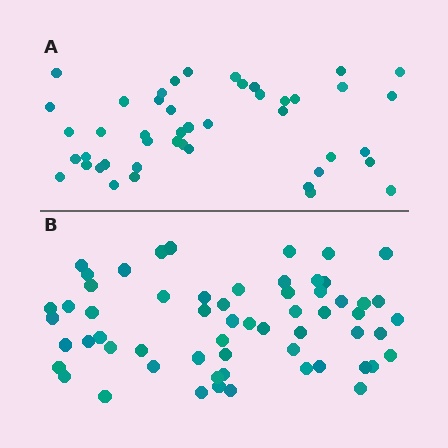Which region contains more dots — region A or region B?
Region B (the bottom region) has more dots.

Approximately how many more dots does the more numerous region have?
Region B has approximately 15 more dots than region A.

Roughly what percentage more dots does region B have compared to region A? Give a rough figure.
About 35% more.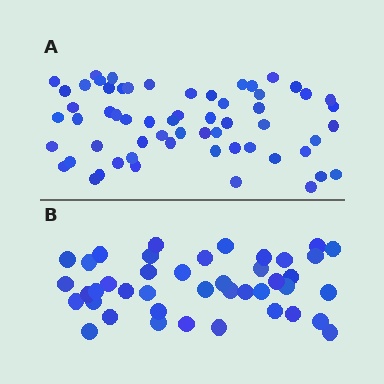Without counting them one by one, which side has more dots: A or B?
Region A (the top region) has more dots.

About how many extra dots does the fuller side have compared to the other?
Region A has approximately 20 more dots than region B.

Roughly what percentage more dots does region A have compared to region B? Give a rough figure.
About 45% more.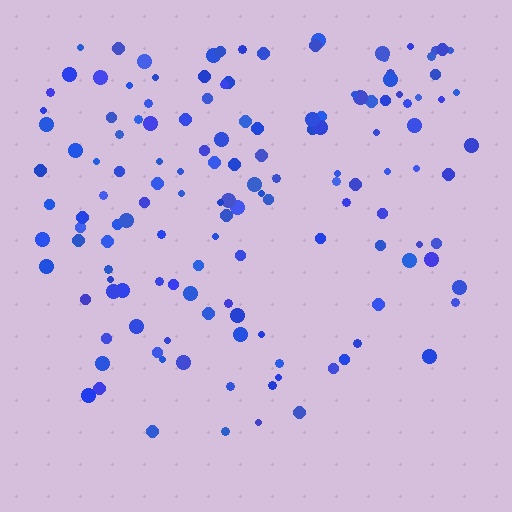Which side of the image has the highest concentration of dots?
The top.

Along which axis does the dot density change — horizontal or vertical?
Vertical.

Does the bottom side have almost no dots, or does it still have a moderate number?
Still a moderate number, just noticeably fewer than the top.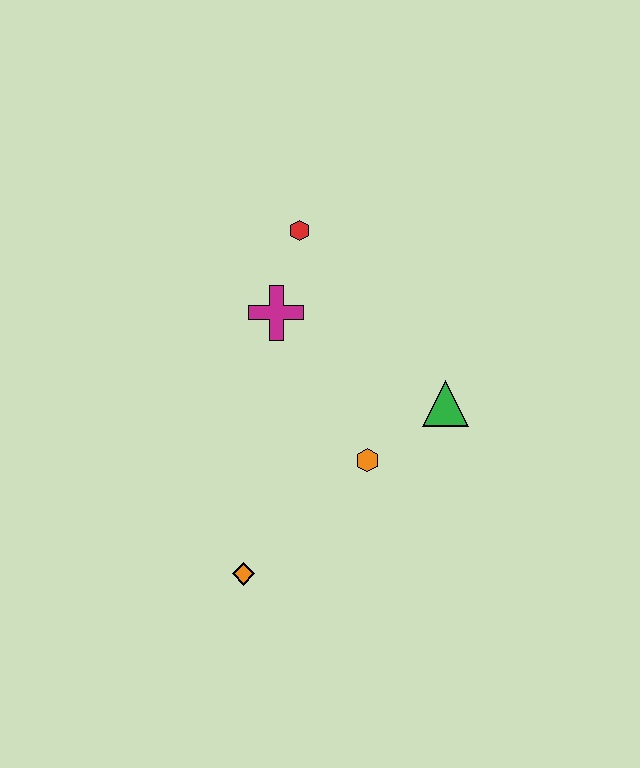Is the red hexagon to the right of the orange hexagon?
No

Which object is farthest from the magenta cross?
The orange diamond is farthest from the magenta cross.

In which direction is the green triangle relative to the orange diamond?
The green triangle is to the right of the orange diamond.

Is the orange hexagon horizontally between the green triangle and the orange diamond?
Yes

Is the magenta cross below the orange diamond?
No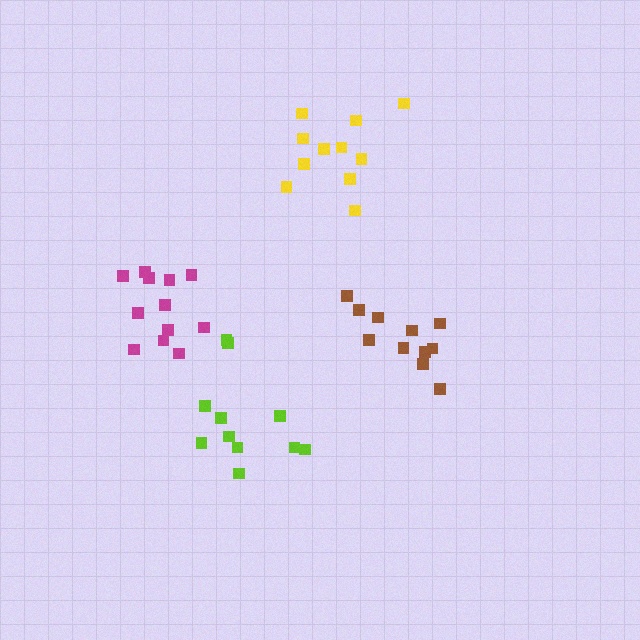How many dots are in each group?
Group 1: 11 dots, Group 2: 11 dots, Group 3: 12 dots, Group 4: 11 dots (45 total).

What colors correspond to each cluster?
The clusters are colored: lime, yellow, magenta, brown.